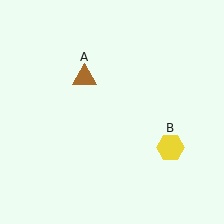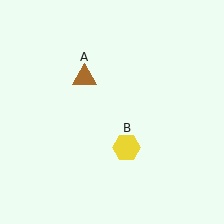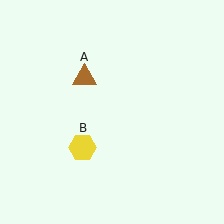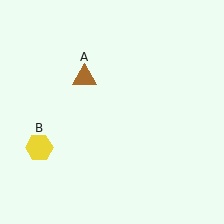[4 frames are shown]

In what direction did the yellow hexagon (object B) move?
The yellow hexagon (object B) moved left.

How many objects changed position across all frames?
1 object changed position: yellow hexagon (object B).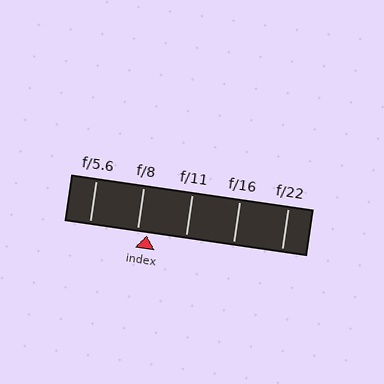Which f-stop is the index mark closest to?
The index mark is closest to f/8.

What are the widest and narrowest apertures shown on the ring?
The widest aperture shown is f/5.6 and the narrowest is f/22.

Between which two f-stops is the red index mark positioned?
The index mark is between f/8 and f/11.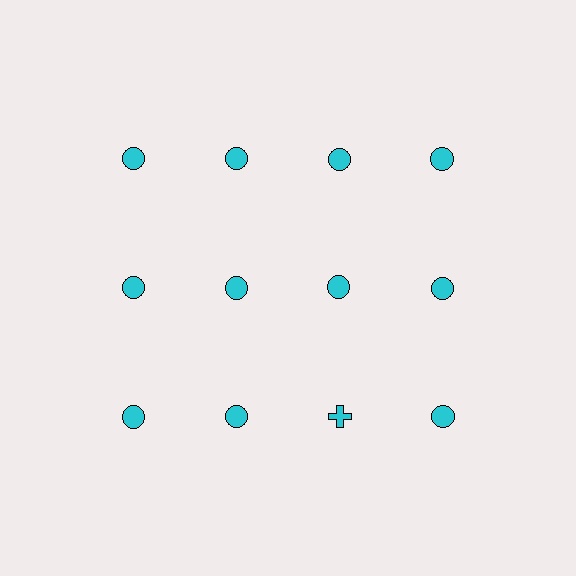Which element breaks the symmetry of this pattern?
The cyan cross in the third row, center column breaks the symmetry. All other shapes are cyan circles.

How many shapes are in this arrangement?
There are 12 shapes arranged in a grid pattern.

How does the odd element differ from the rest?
It has a different shape: cross instead of circle.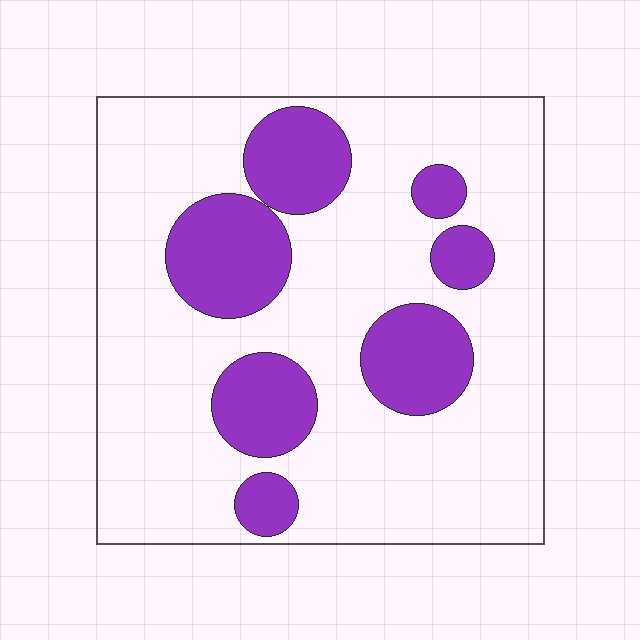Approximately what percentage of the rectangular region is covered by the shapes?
Approximately 25%.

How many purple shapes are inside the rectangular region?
7.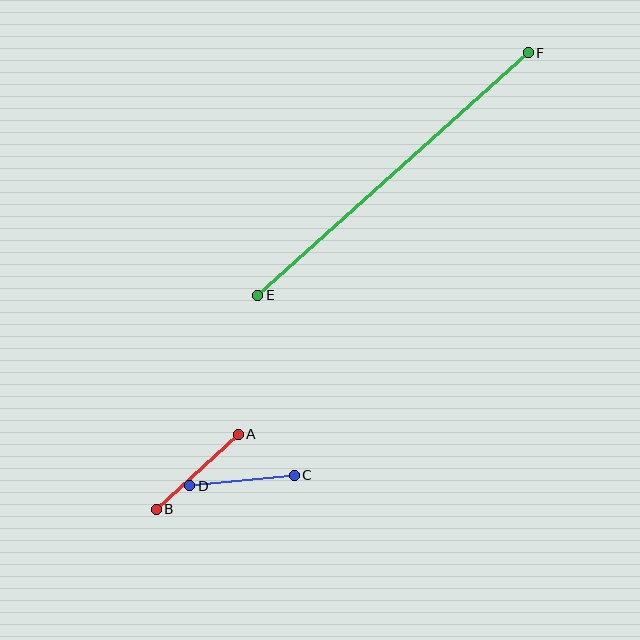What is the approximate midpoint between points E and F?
The midpoint is at approximately (393, 174) pixels.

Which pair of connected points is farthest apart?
Points E and F are farthest apart.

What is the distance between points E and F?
The distance is approximately 363 pixels.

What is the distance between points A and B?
The distance is approximately 111 pixels.